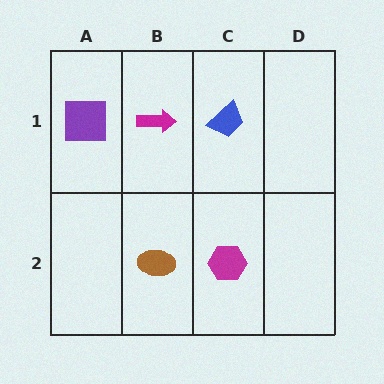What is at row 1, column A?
A purple square.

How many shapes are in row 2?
2 shapes.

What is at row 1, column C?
A blue trapezoid.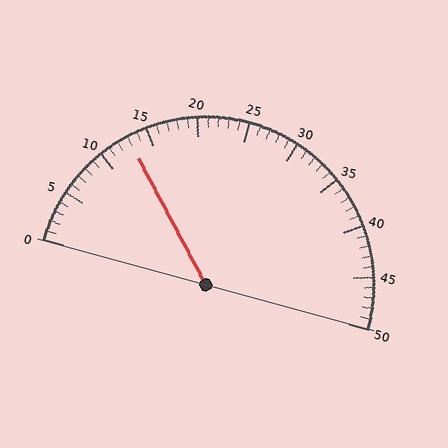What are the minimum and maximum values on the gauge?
The gauge ranges from 0 to 50.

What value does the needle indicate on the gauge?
The needle indicates approximately 13.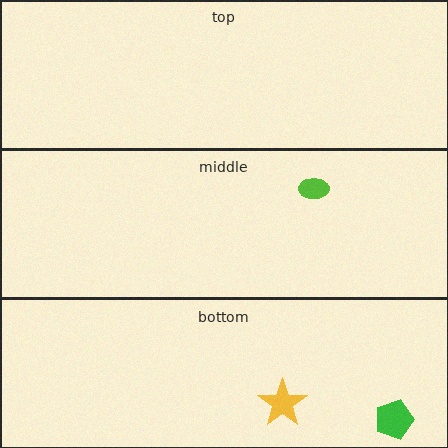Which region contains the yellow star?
The bottom region.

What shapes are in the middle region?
The lime ellipse.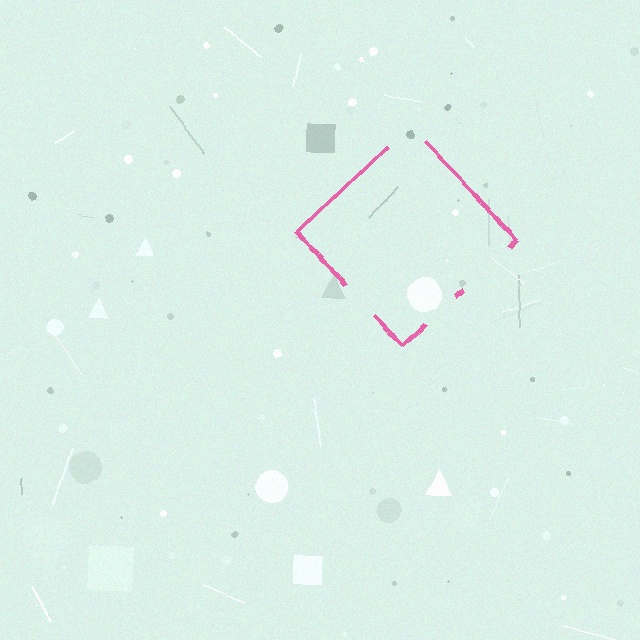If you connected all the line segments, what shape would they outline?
They would outline a diamond.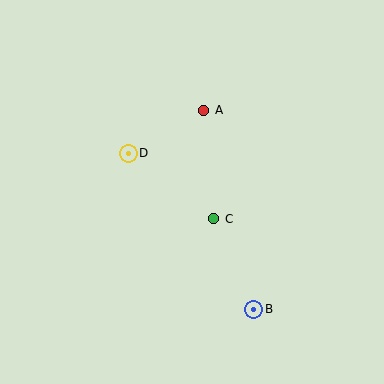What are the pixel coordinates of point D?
Point D is at (128, 153).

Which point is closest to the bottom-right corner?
Point B is closest to the bottom-right corner.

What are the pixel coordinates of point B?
Point B is at (254, 309).